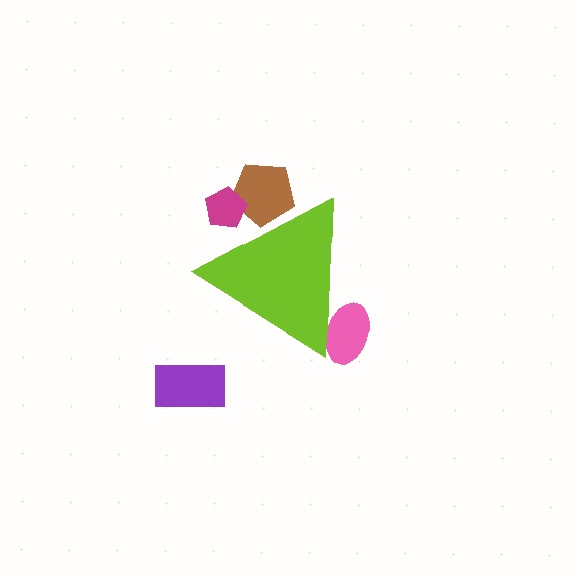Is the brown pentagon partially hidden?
Yes, the brown pentagon is partially hidden behind the lime triangle.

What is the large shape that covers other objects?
A lime triangle.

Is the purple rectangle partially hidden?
No, the purple rectangle is fully visible.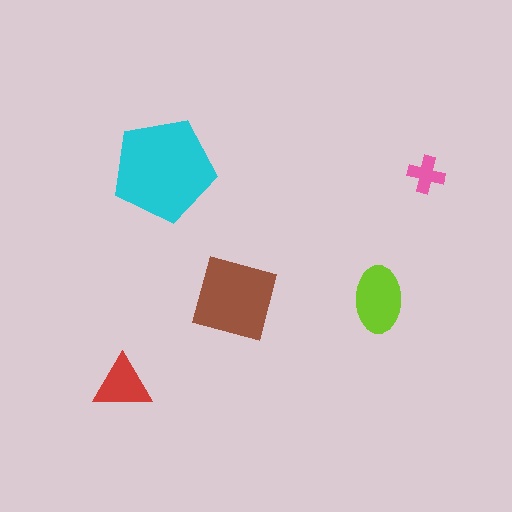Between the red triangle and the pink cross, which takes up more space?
The red triangle.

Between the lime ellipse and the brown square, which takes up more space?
The brown square.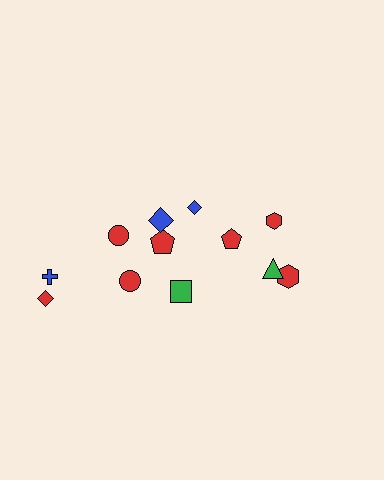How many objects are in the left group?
There are 8 objects.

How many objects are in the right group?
There are 4 objects.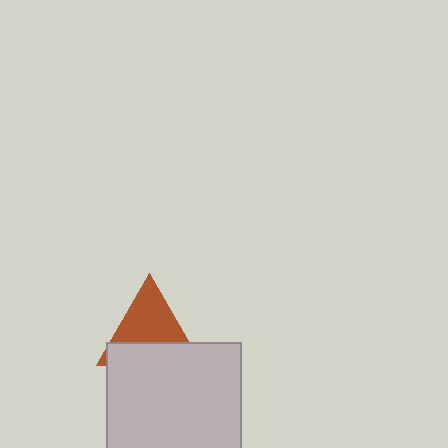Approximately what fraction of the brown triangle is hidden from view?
Roughly 43% of the brown triangle is hidden behind the light gray square.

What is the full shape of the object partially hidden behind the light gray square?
The partially hidden object is a brown triangle.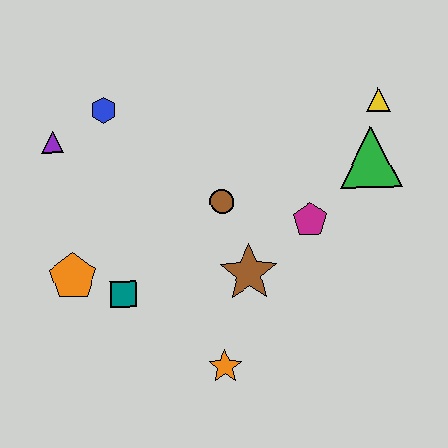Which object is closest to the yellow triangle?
The green triangle is closest to the yellow triangle.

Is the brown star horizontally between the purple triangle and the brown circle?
No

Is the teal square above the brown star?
No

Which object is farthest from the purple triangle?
The yellow triangle is farthest from the purple triangle.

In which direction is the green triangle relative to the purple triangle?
The green triangle is to the right of the purple triangle.